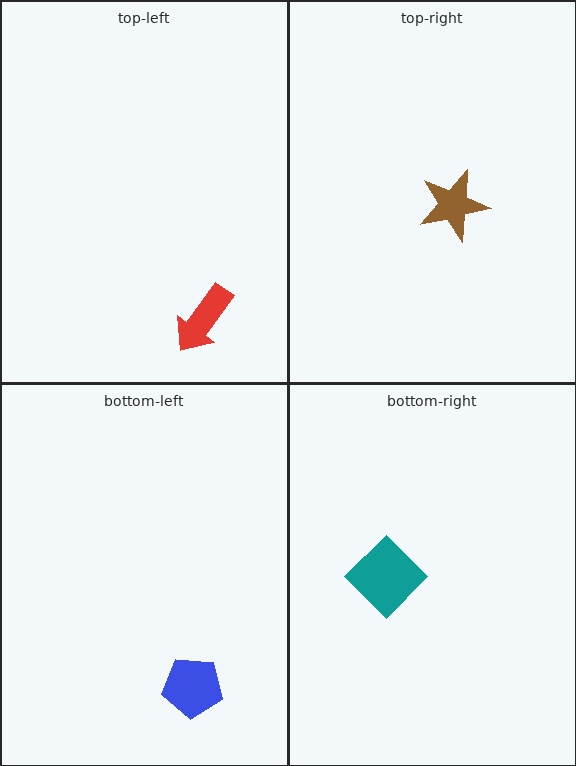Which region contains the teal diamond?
The bottom-right region.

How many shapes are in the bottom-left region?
1.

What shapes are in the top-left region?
The red arrow.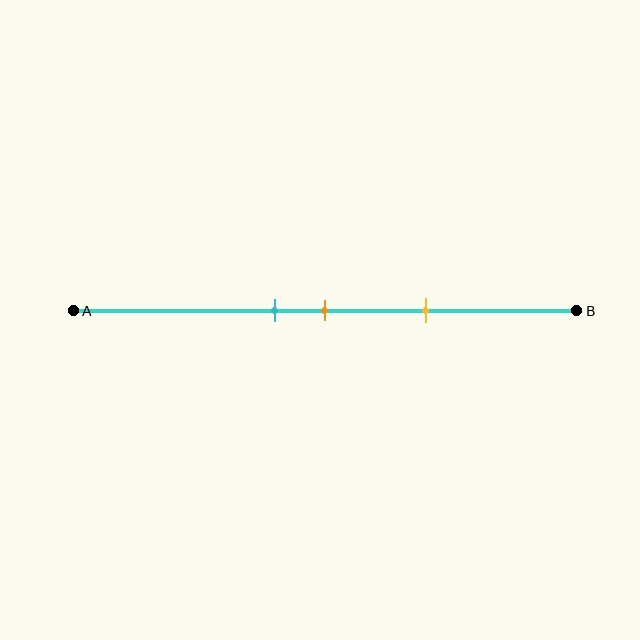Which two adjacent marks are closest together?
The cyan and orange marks are the closest adjacent pair.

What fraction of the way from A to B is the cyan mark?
The cyan mark is approximately 40% (0.4) of the way from A to B.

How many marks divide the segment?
There are 3 marks dividing the segment.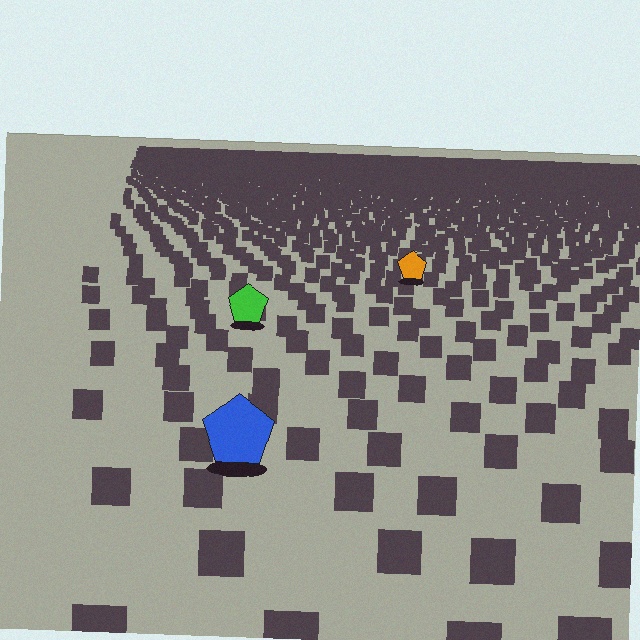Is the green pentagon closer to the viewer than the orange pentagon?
Yes. The green pentagon is closer — you can tell from the texture gradient: the ground texture is coarser near it.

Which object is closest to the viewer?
The blue pentagon is closest. The texture marks near it are larger and more spread out.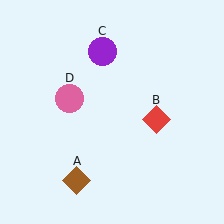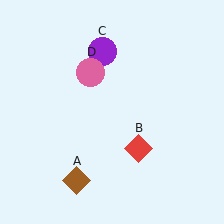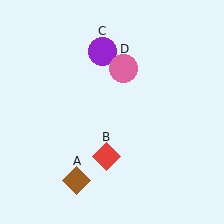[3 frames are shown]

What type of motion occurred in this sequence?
The red diamond (object B), pink circle (object D) rotated clockwise around the center of the scene.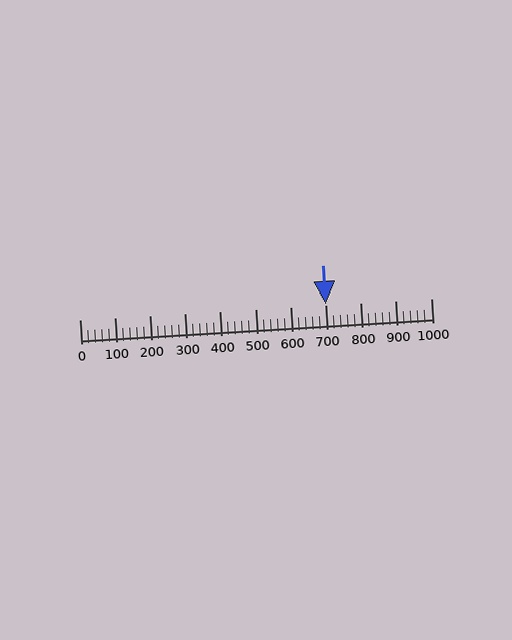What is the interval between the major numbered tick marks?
The major tick marks are spaced 100 units apart.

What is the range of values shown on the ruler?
The ruler shows values from 0 to 1000.